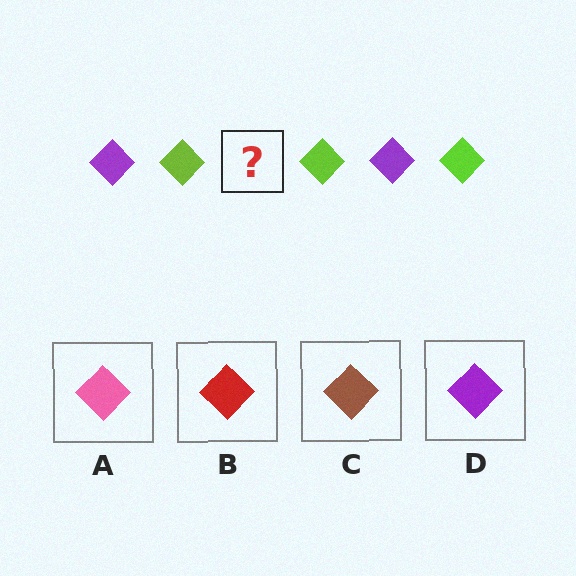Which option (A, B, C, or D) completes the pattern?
D.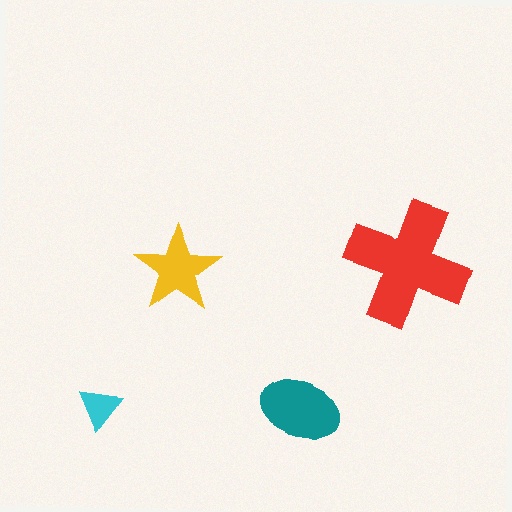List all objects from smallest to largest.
The cyan triangle, the yellow star, the teal ellipse, the red cross.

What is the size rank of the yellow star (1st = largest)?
3rd.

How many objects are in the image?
There are 4 objects in the image.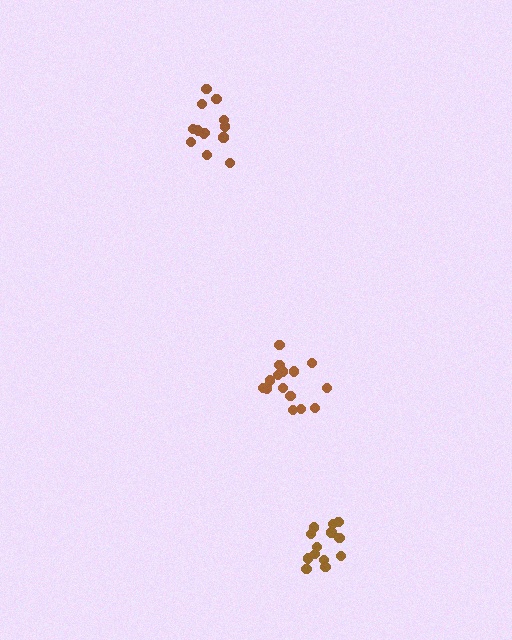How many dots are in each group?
Group 1: 13 dots, Group 2: 16 dots, Group 3: 13 dots (42 total).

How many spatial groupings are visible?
There are 3 spatial groupings.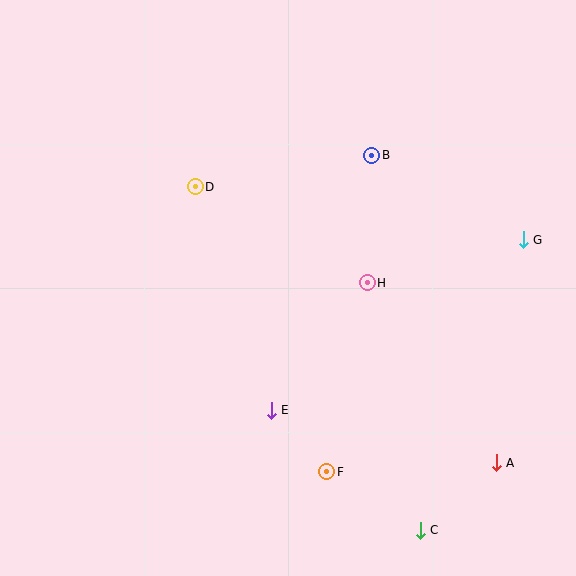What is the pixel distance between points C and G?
The distance between C and G is 308 pixels.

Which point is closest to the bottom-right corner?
Point A is closest to the bottom-right corner.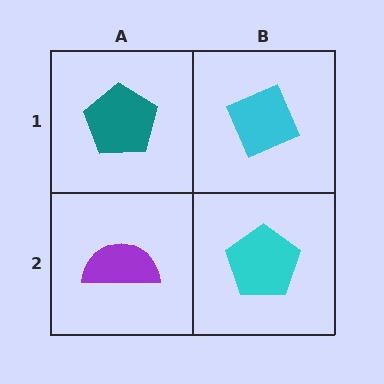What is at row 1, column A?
A teal pentagon.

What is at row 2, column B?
A cyan pentagon.